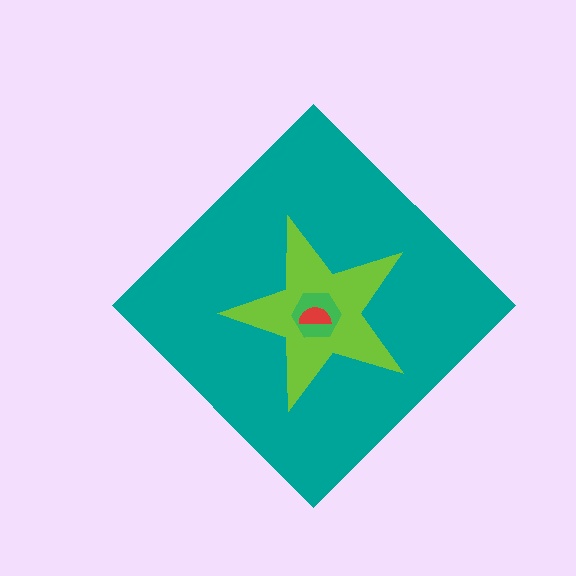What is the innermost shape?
The red semicircle.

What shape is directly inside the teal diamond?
The lime star.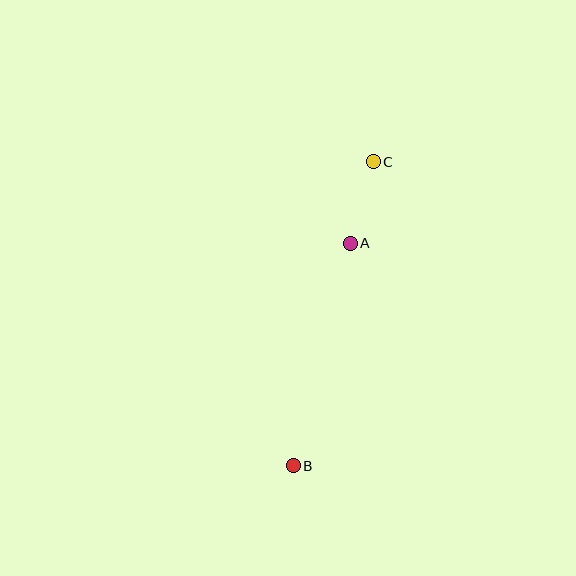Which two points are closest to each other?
Points A and C are closest to each other.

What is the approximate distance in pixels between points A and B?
The distance between A and B is approximately 230 pixels.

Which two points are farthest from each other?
Points B and C are farthest from each other.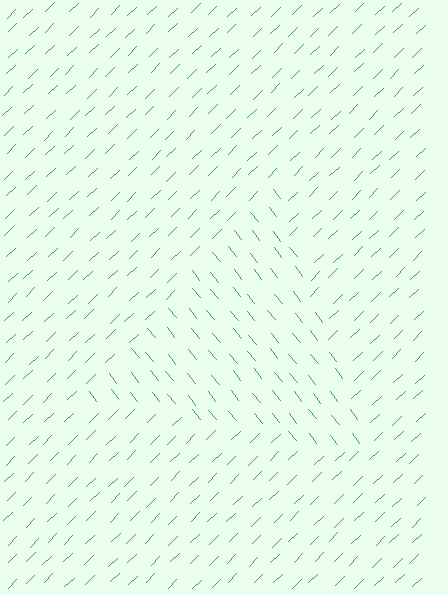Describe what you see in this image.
The image is filled with small green line segments. A triangle region in the image has lines oriented differently from the surrounding lines, creating a visible texture boundary.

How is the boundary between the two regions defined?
The boundary is defined purely by a change in line orientation (approximately 84 degrees difference). All lines are the same color and thickness.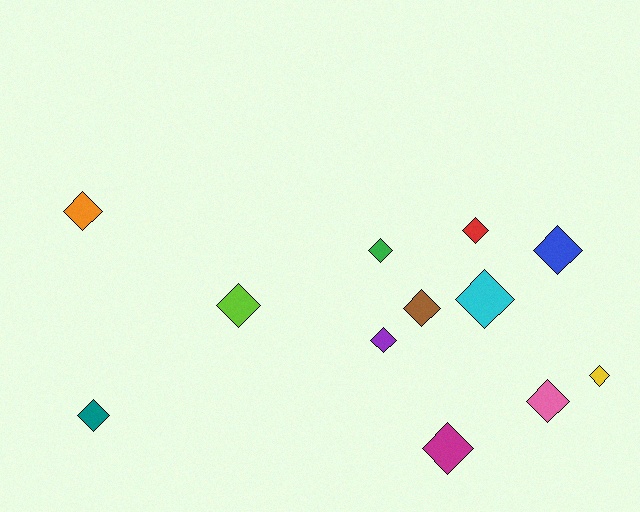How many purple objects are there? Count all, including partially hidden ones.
There is 1 purple object.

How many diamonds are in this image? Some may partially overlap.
There are 12 diamonds.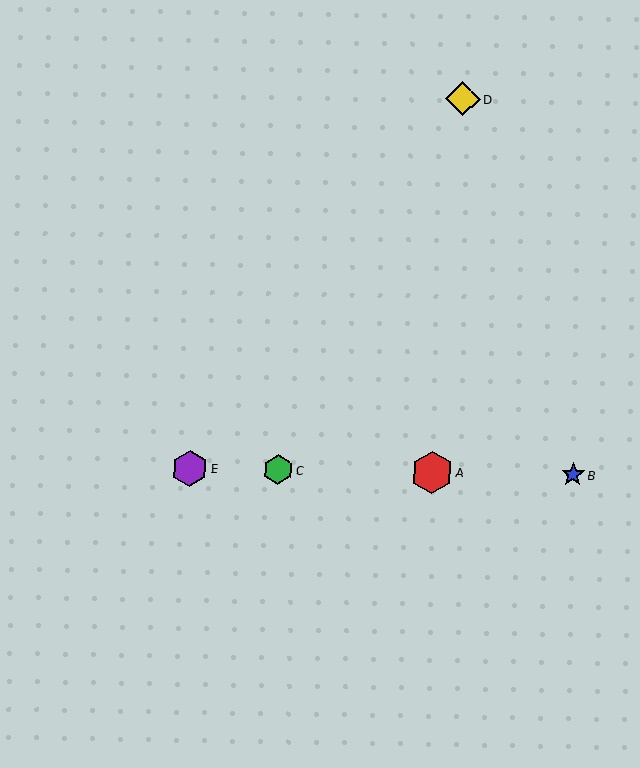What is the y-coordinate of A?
Object A is at y≈472.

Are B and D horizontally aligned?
No, B is at y≈475 and D is at y≈99.